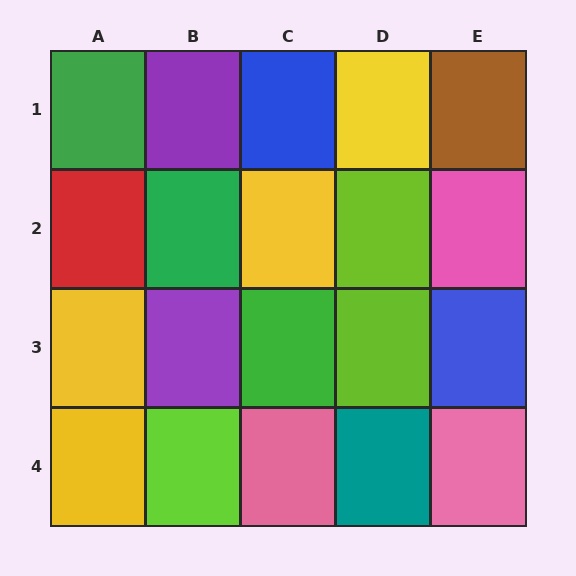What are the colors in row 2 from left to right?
Red, green, yellow, lime, pink.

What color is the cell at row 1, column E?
Brown.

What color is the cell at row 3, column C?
Green.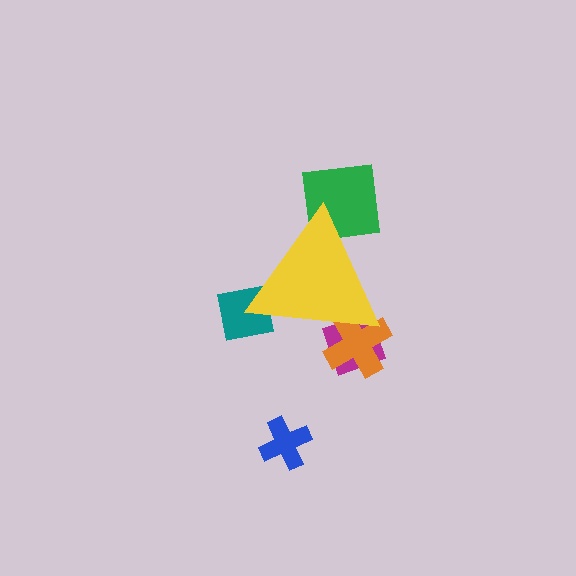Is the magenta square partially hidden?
Yes, the magenta square is partially hidden behind the yellow triangle.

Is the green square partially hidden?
Yes, the green square is partially hidden behind the yellow triangle.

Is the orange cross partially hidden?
Yes, the orange cross is partially hidden behind the yellow triangle.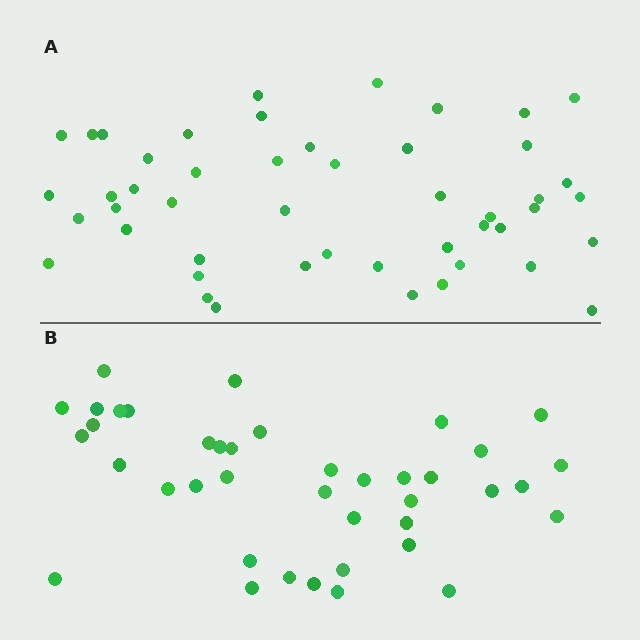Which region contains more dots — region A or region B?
Region A (the top region) has more dots.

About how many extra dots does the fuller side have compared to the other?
Region A has roughly 8 or so more dots than region B.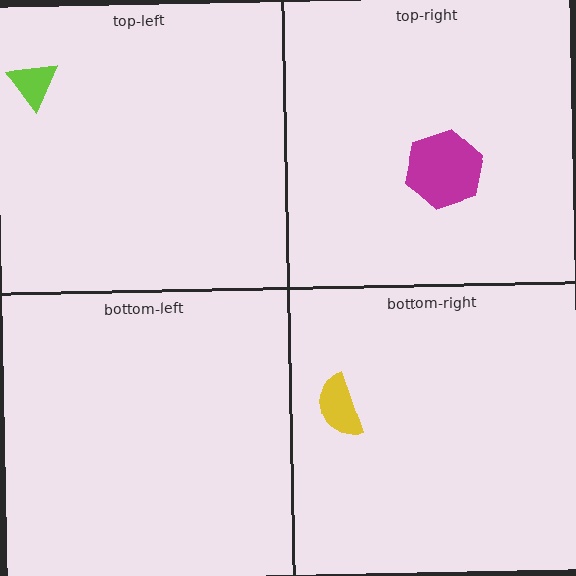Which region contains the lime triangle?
The top-left region.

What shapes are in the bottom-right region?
The yellow semicircle.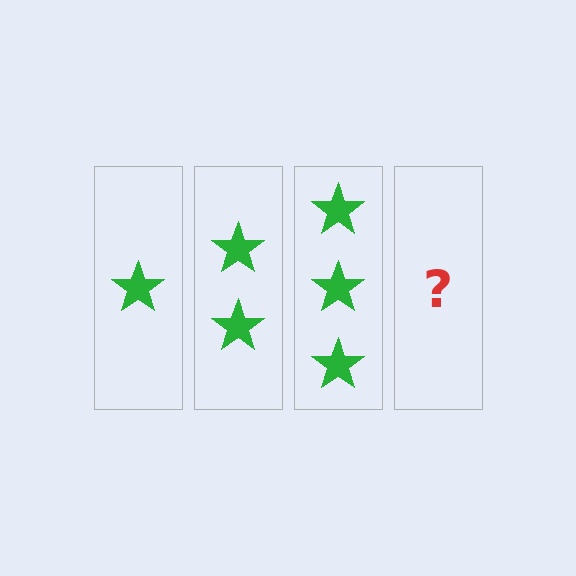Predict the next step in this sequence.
The next step is 4 stars.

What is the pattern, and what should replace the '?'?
The pattern is that each step adds one more star. The '?' should be 4 stars.